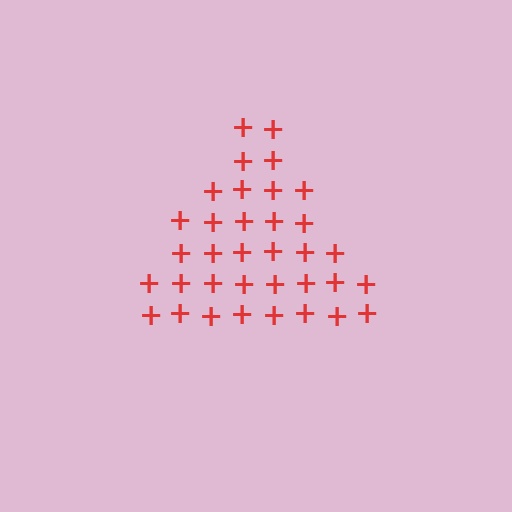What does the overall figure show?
The overall figure shows a triangle.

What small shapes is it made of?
It is made of small plus signs.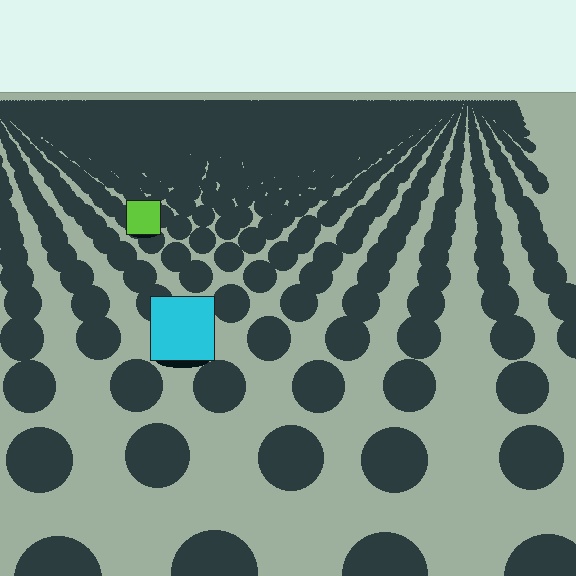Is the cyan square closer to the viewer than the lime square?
Yes. The cyan square is closer — you can tell from the texture gradient: the ground texture is coarser near it.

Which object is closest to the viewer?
The cyan square is closest. The texture marks near it are larger and more spread out.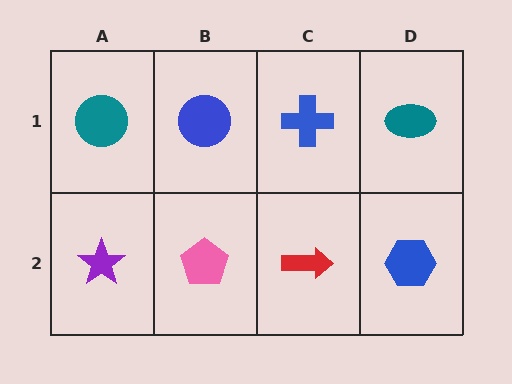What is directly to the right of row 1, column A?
A blue circle.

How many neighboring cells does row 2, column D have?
2.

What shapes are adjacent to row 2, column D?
A teal ellipse (row 1, column D), a red arrow (row 2, column C).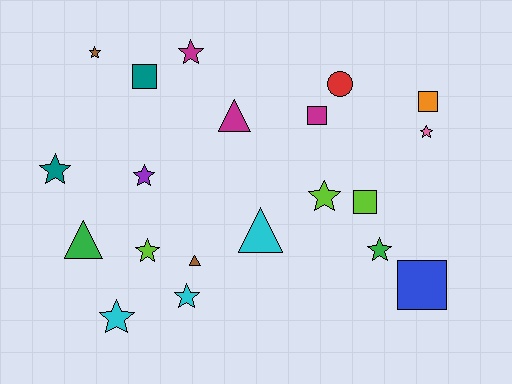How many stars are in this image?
There are 10 stars.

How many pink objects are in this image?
There is 1 pink object.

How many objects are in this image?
There are 20 objects.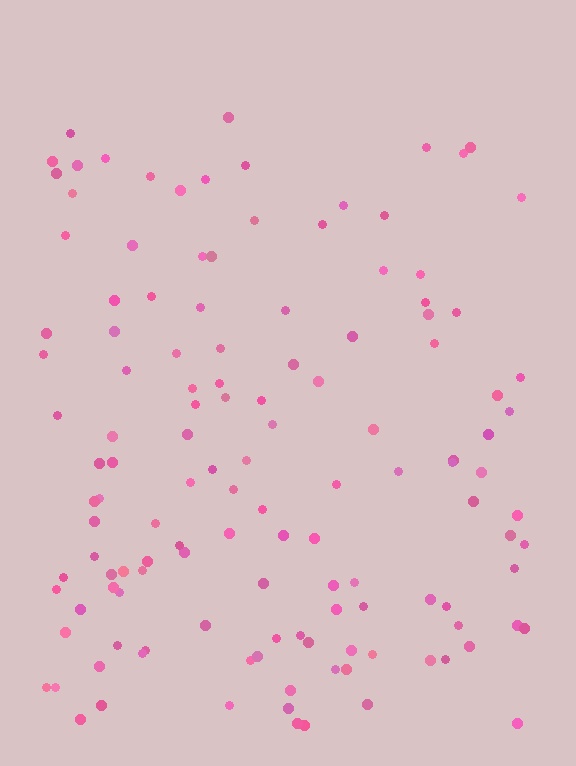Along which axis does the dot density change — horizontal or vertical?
Vertical.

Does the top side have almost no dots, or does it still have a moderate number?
Still a moderate number, just noticeably fewer than the bottom.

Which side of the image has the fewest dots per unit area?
The top.